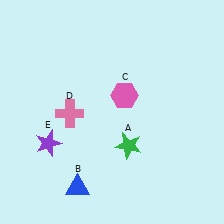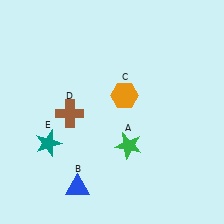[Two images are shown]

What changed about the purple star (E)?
In Image 1, E is purple. In Image 2, it changed to teal.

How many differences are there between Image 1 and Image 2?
There are 3 differences between the two images.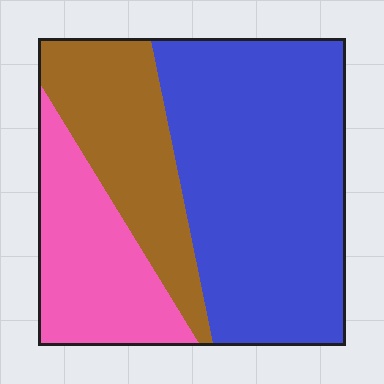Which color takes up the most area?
Blue, at roughly 55%.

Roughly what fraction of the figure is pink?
Pink takes up less than a quarter of the figure.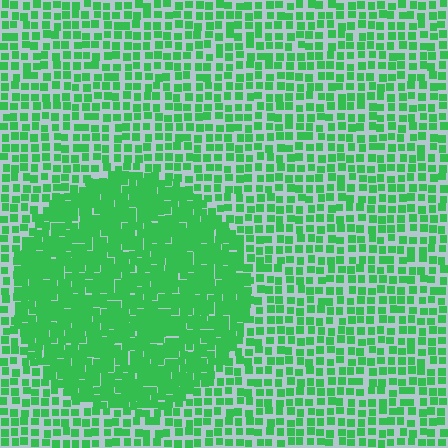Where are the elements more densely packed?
The elements are more densely packed inside the circle boundary.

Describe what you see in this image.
The image contains small green elements arranged at two different densities. A circle-shaped region is visible where the elements are more densely packed than the surrounding area.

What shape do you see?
I see a circle.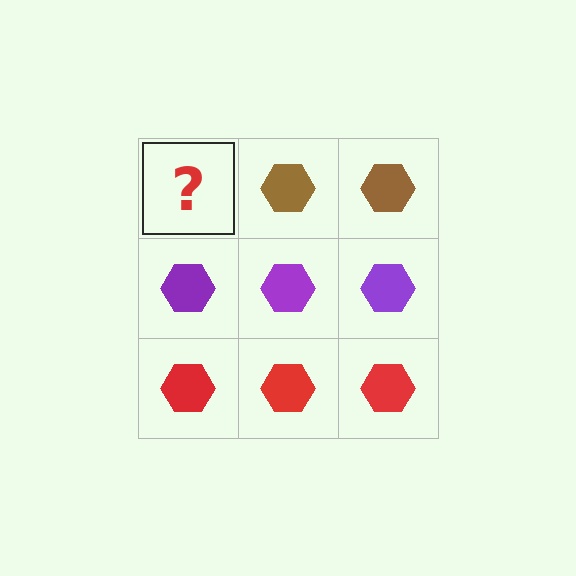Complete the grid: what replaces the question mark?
The question mark should be replaced with a brown hexagon.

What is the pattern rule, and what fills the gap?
The rule is that each row has a consistent color. The gap should be filled with a brown hexagon.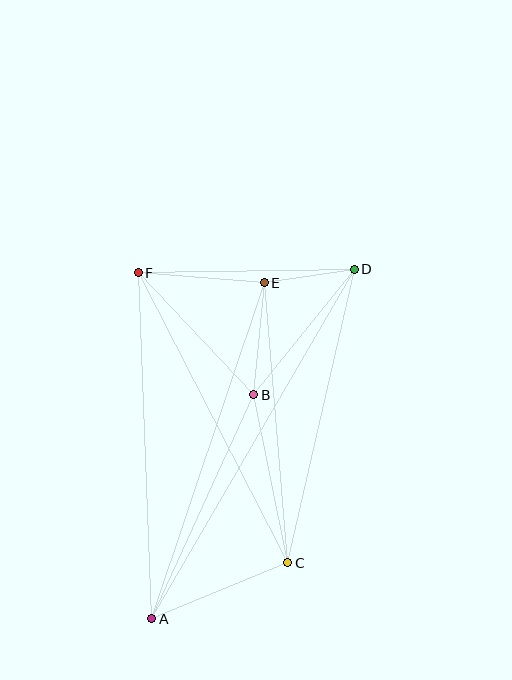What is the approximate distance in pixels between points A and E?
The distance between A and E is approximately 354 pixels.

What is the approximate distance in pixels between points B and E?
The distance between B and E is approximately 112 pixels.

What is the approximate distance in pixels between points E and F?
The distance between E and F is approximately 126 pixels.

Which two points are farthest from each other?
Points A and D are farthest from each other.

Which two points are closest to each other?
Points D and E are closest to each other.